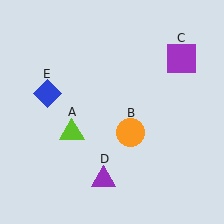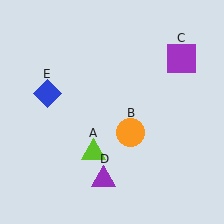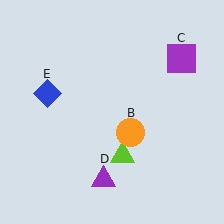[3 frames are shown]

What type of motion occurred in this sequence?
The lime triangle (object A) rotated counterclockwise around the center of the scene.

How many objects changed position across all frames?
1 object changed position: lime triangle (object A).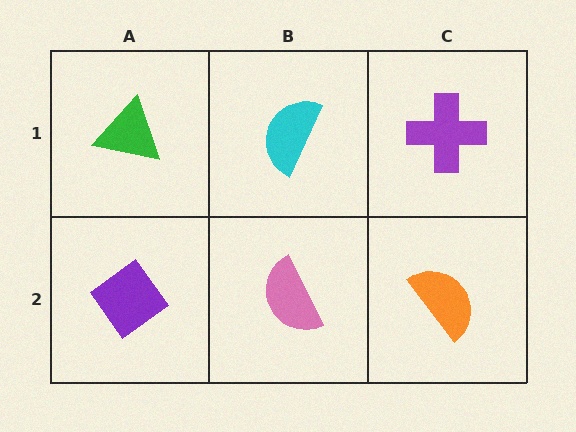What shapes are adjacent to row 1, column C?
An orange semicircle (row 2, column C), a cyan semicircle (row 1, column B).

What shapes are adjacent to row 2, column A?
A green triangle (row 1, column A), a pink semicircle (row 2, column B).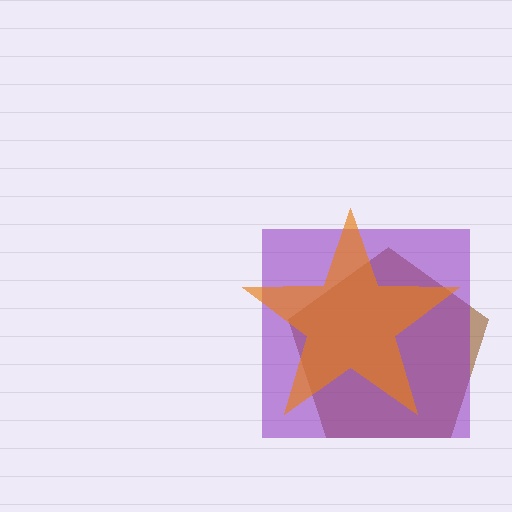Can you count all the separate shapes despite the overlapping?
Yes, there are 3 separate shapes.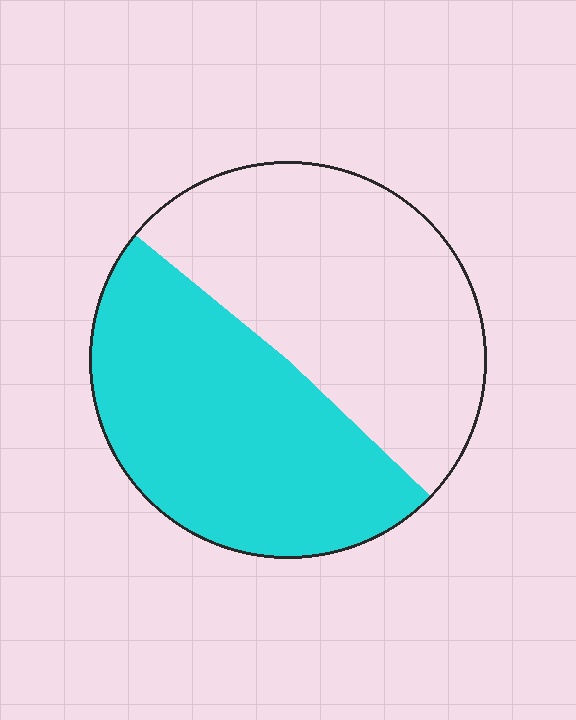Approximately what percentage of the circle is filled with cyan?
Approximately 50%.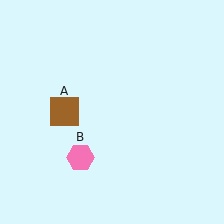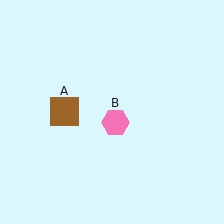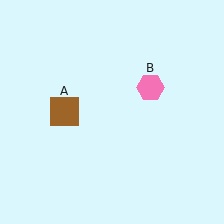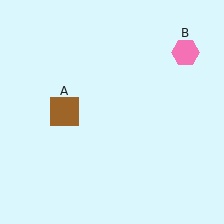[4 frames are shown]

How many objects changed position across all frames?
1 object changed position: pink hexagon (object B).